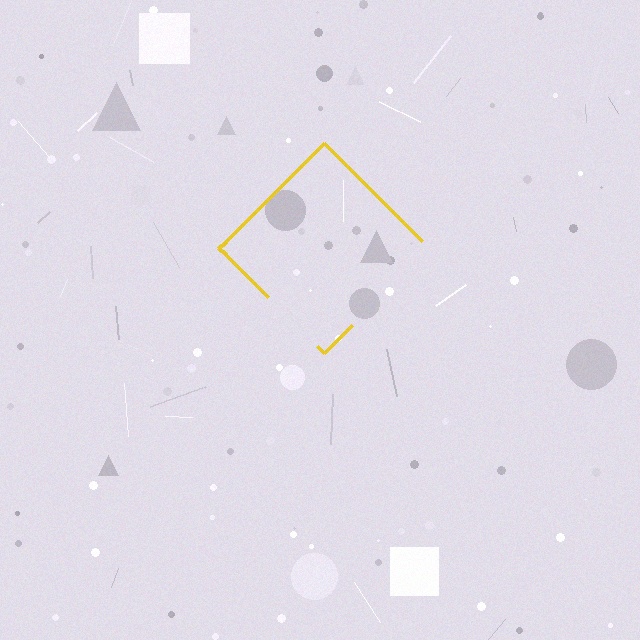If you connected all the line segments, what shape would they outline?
They would outline a diamond.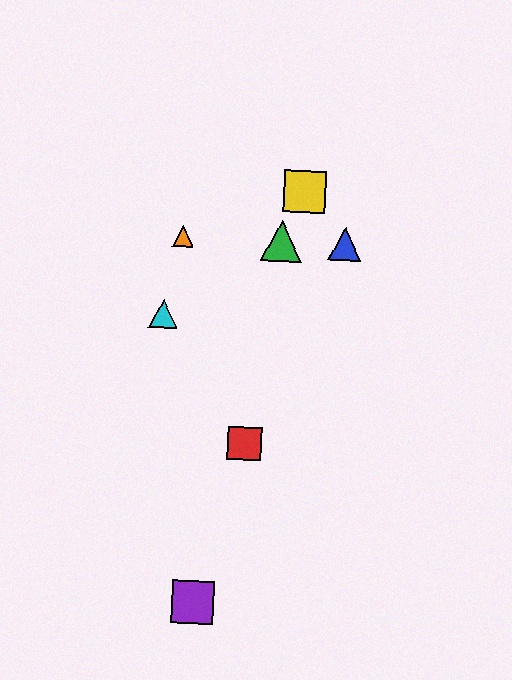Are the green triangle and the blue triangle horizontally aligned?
Yes, both are at y≈241.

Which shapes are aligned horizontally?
The blue triangle, the green triangle, the orange triangle are aligned horizontally.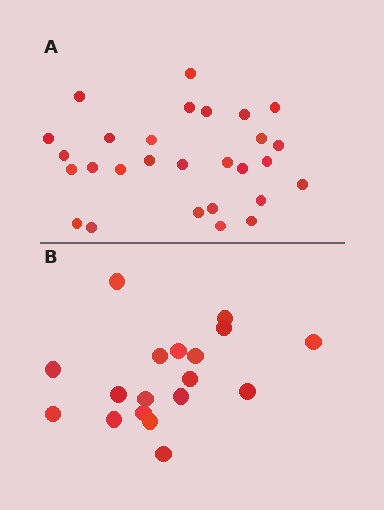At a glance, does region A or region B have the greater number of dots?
Region A (the top region) has more dots.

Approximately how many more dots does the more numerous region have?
Region A has roughly 10 or so more dots than region B.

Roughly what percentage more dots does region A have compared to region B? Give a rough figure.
About 55% more.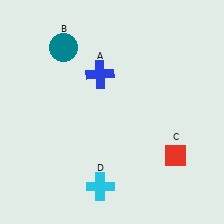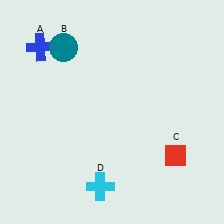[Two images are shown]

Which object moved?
The blue cross (A) moved left.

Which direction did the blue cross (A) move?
The blue cross (A) moved left.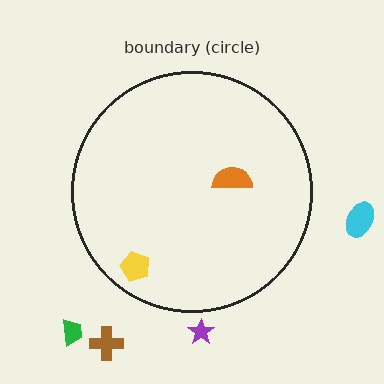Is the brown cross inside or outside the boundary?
Outside.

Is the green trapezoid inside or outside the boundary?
Outside.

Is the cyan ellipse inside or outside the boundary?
Outside.